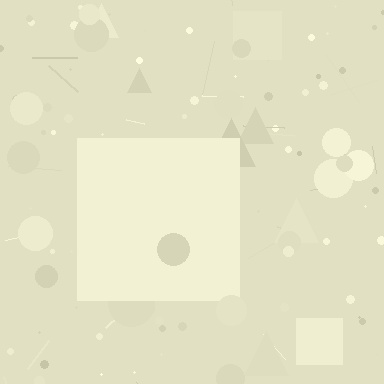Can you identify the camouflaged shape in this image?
The camouflaged shape is a square.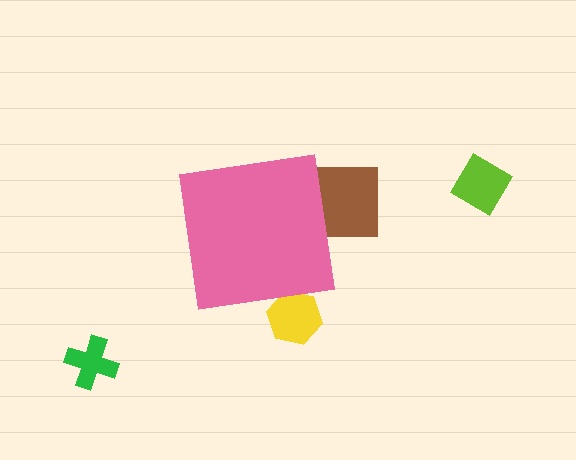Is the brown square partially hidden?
Yes, the brown square is partially hidden behind the pink square.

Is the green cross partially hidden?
No, the green cross is fully visible.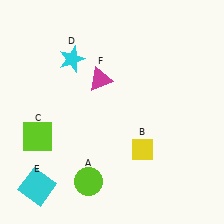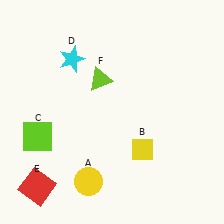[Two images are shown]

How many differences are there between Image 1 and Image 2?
There are 3 differences between the two images.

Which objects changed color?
A changed from lime to yellow. E changed from cyan to red. F changed from magenta to lime.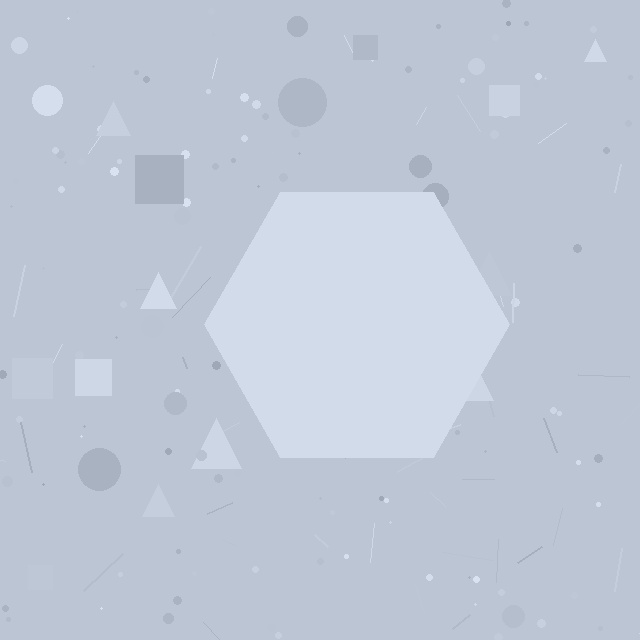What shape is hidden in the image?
A hexagon is hidden in the image.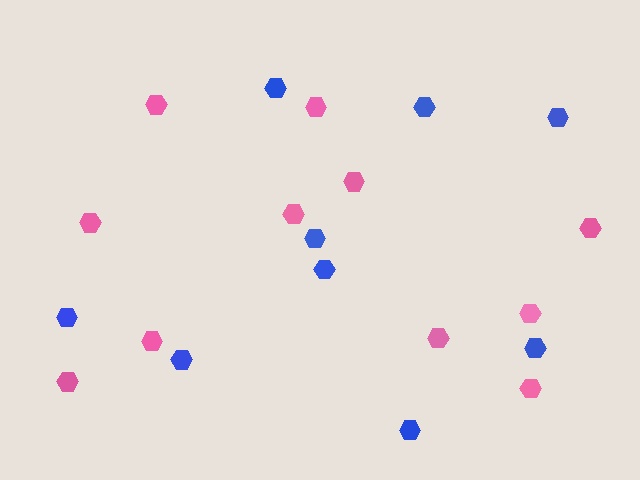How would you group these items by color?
There are 2 groups: one group of pink hexagons (11) and one group of blue hexagons (9).